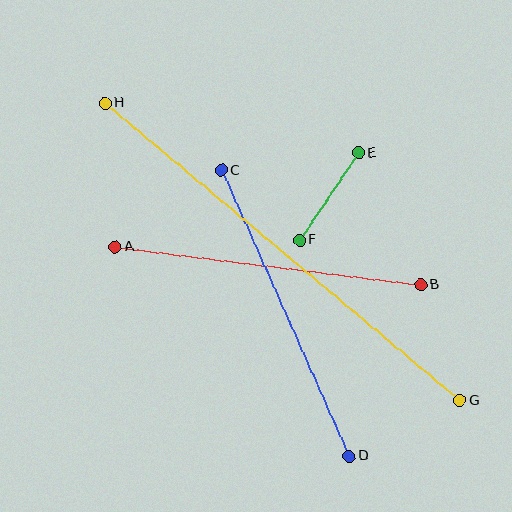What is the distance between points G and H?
The distance is approximately 463 pixels.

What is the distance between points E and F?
The distance is approximately 106 pixels.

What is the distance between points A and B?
The distance is approximately 308 pixels.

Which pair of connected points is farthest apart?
Points G and H are farthest apart.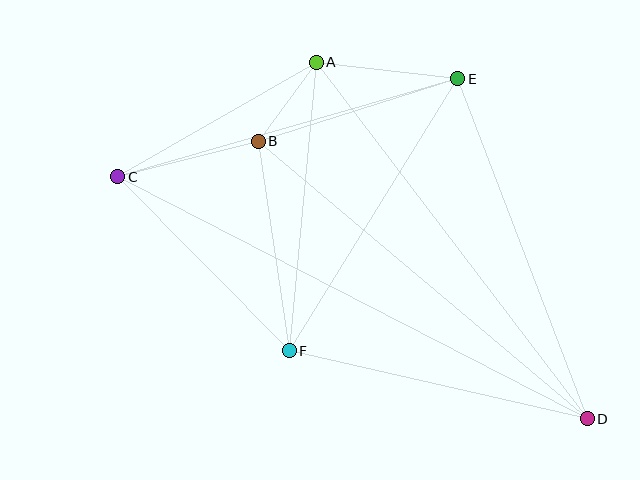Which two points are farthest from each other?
Points C and D are farthest from each other.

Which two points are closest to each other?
Points A and B are closest to each other.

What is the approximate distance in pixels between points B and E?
The distance between B and E is approximately 209 pixels.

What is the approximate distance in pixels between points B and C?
The distance between B and C is approximately 145 pixels.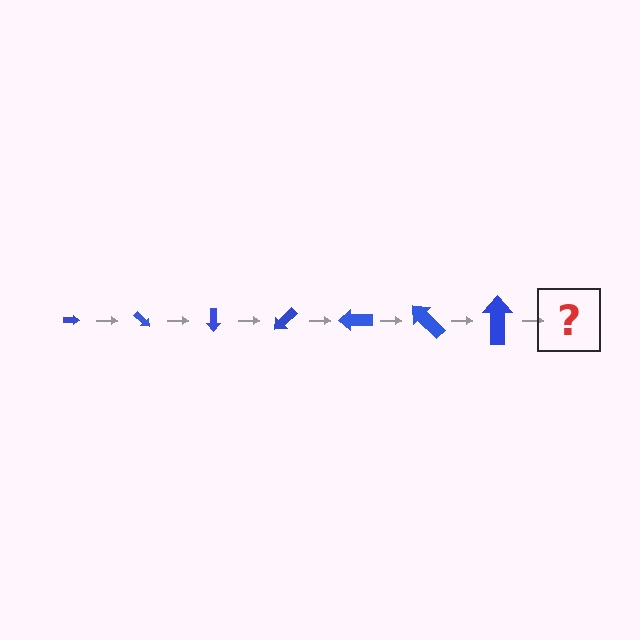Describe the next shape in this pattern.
It should be an arrow, larger than the previous one and rotated 315 degrees from the start.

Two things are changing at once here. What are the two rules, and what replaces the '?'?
The two rules are that the arrow grows larger each step and it rotates 45 degrees each step. The '?' should be an arrow, larger than the previous one and rotated 315 degrees from the start.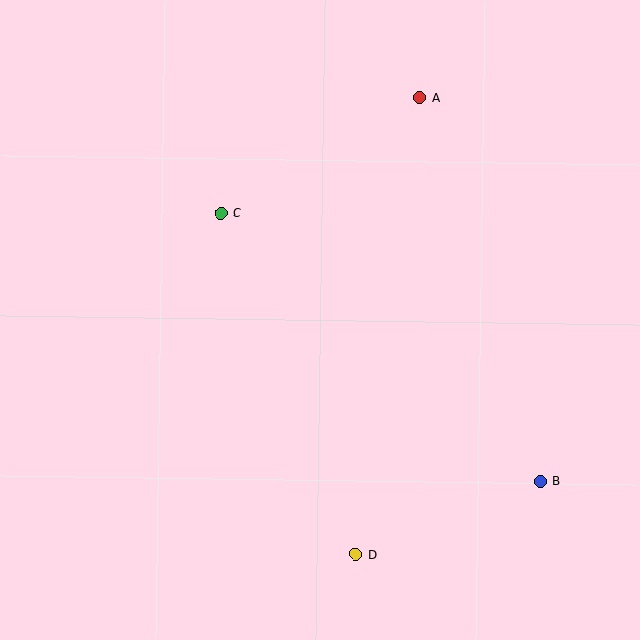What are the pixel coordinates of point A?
Point A is at (420, 97).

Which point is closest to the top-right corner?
Point A is closest to the top-right corner.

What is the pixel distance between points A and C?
The distance between A and C is 230 pixels.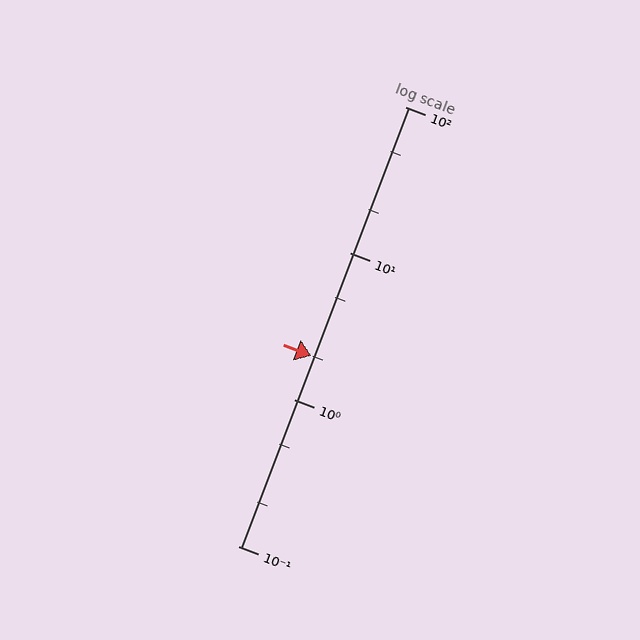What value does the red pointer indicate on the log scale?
The pointer indicates approximately 2.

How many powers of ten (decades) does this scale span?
The scale spans 3 decades, from 0.1 to 100.